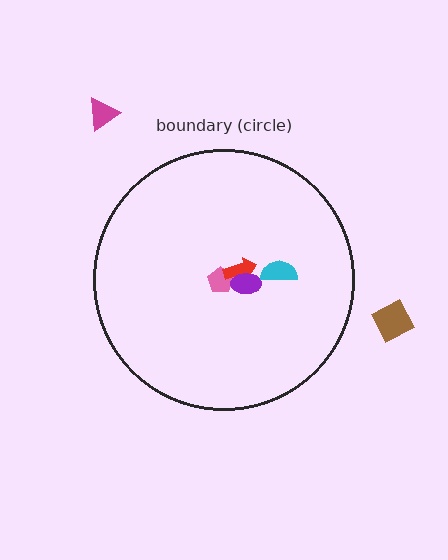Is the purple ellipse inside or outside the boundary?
Inside.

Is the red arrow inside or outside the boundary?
Inside.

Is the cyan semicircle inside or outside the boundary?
Inside.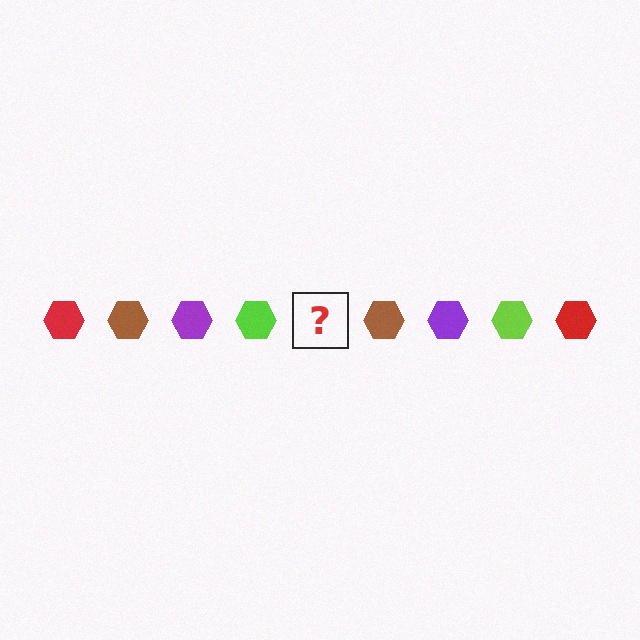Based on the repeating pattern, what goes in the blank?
The blank should be a red hexagon.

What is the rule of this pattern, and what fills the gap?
The rule is that the pattern cycles through red, brown, purple, lime hexagons. The gap should be filled with a red hexagon.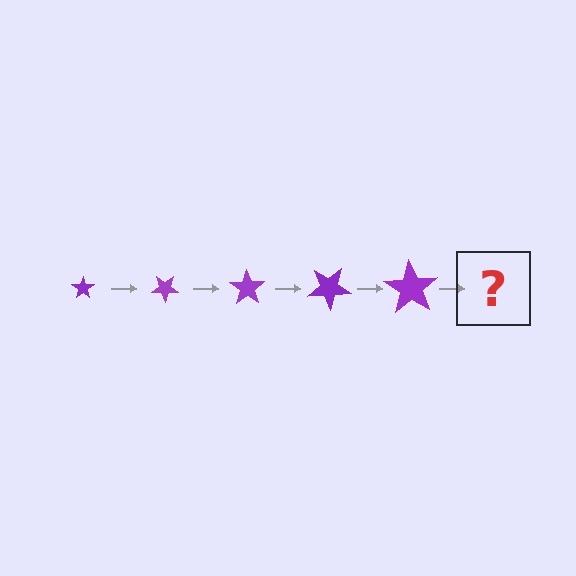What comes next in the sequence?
The next element should be a star, larger than the previous one and rotated 175 degrees from the start.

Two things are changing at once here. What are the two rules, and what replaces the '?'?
The two rules are that the star grows larger each step and it rotates 35 degrees each step. The '?' should be a star, larger than the previous one and rotated 175 degrees from the start.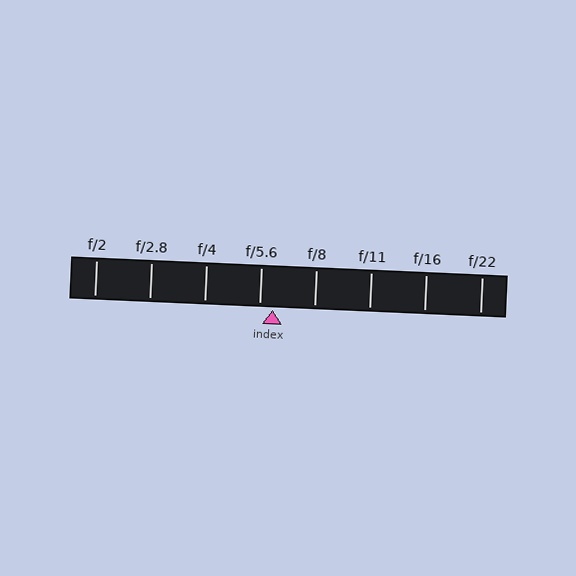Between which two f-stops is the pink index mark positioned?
The index mark is between f/5.6 and f/8.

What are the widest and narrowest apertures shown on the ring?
The widest aperture shown is f/2 and the narrowest is f/22.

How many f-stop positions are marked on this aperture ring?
There are 8 f-stop positions marked.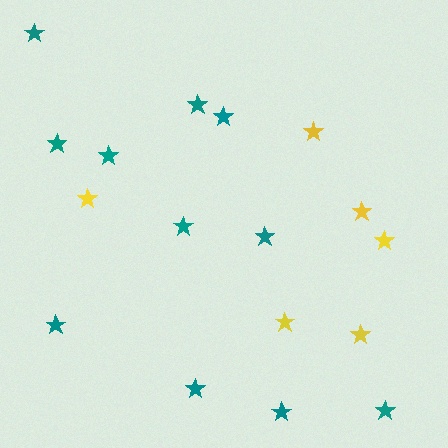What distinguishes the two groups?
There are 2 groups: one group of yellow stars (6) and one group of teal stars (11).